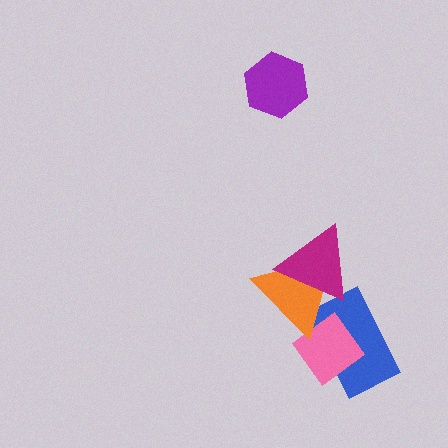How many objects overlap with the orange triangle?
3 objects overlap with the orange triangle.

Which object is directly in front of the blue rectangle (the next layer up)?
The pink diamond is directly in front of the blue rectangle.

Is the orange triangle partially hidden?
Yes, it is partially covered by another shape.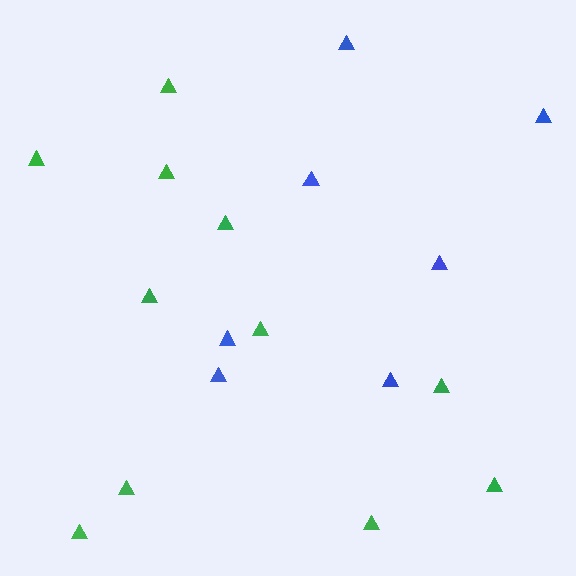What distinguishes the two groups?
There are 2 groups: one group of green triangles (11) and one group of blue triangles (7).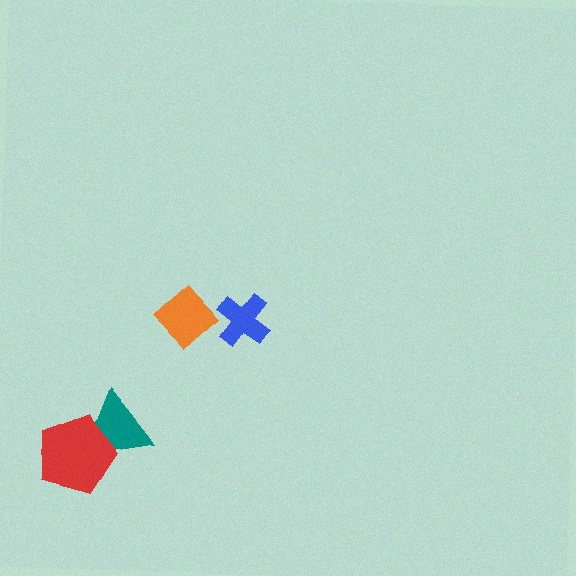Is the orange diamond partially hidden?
No, no other shape covers it.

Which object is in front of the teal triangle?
The red pentagon is in front of the teal triangle.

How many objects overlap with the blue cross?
0 objects overlap with the blue cross.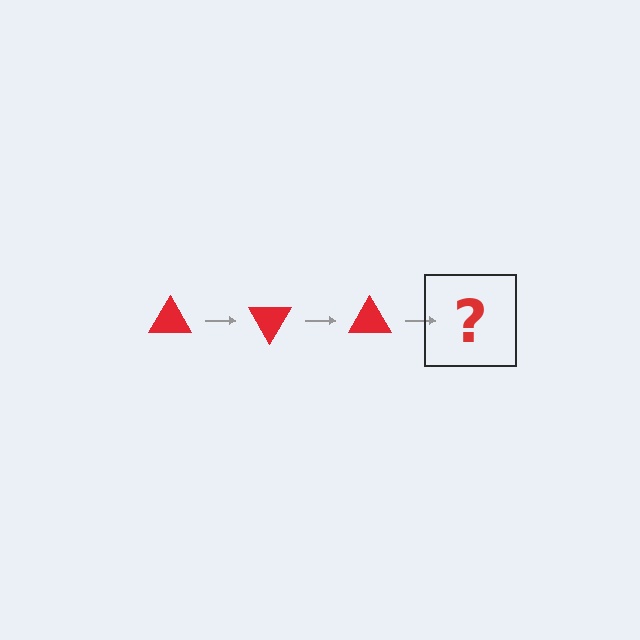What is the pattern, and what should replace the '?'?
The pattern is that the triangle rotates 60 degrees each step. The '?' should be a red triangle rotated 180 degrees.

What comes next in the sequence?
The next element should be a red triangle rotated 180 degrees.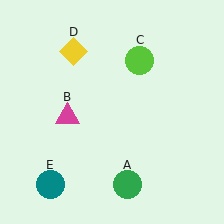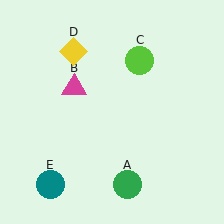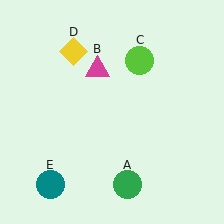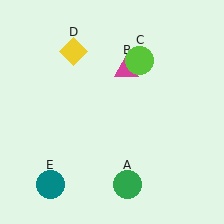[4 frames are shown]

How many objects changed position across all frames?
1 object changed position: magenta triangle (object B).